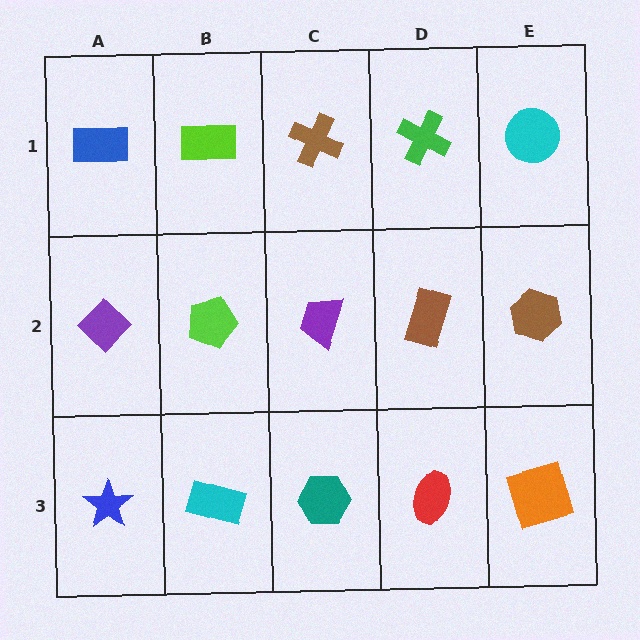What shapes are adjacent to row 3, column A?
A purple diamond (row 2, column A), a cyan rectangle (row 3, column B).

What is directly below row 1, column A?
A purple diamond.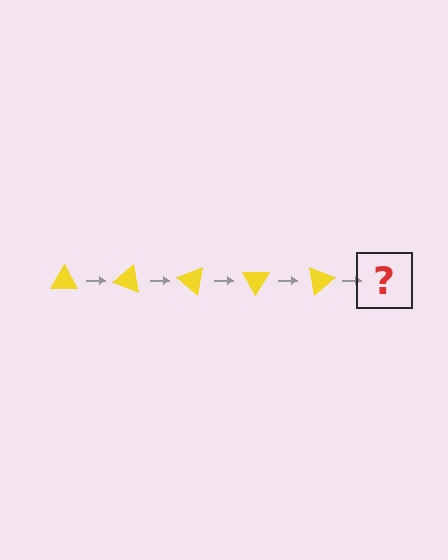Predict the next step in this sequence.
The next step is a yellow triangle rotated 100 degrees.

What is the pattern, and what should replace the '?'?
The pattern is that the triangle rotates 20 degrees each step. The '?' should be a yellow triangle rotated 100 degrees.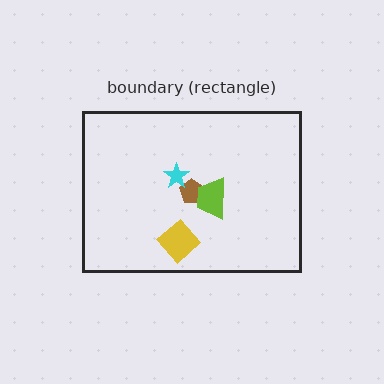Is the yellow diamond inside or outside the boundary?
Inside.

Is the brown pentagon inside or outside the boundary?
Inside.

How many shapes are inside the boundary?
4 inside, 0 outside.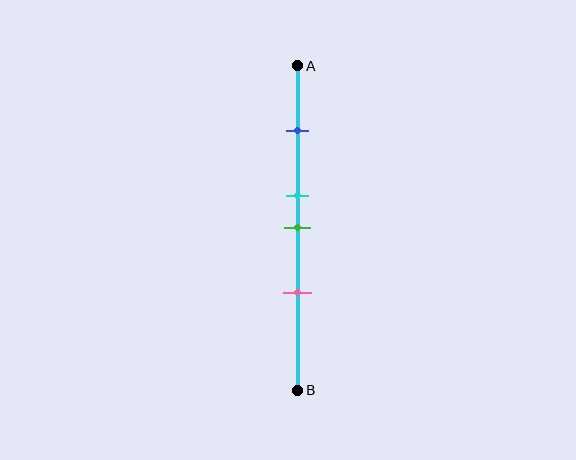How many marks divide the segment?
There are 4 marks dividing the segment.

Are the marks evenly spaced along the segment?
No, the marks are not evenly spaced.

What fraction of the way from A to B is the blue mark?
The blue mark is approximately 20% (0.2) of the way from A to B.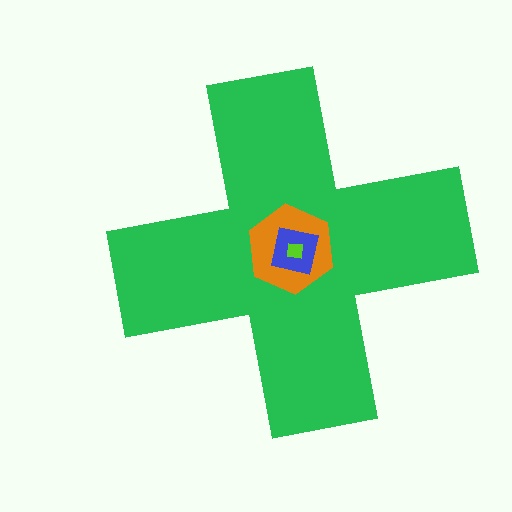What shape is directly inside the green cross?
The orange hexagon.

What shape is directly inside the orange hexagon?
The blue square.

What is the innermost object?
The lime square.